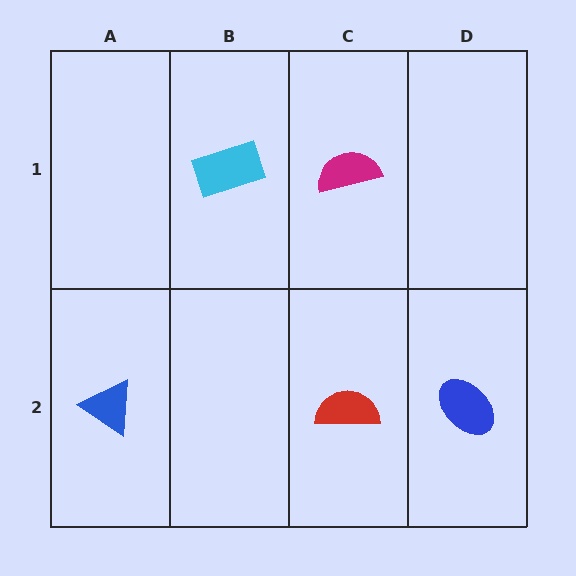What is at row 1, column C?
A magenta semicircle.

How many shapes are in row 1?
2 shapes.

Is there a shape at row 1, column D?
No, that cell is empty.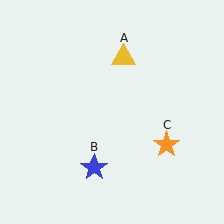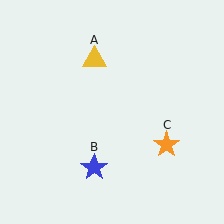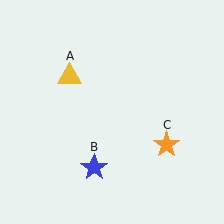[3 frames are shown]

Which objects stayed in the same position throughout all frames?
Blue star (object B) and orange star (object C) remained stationary.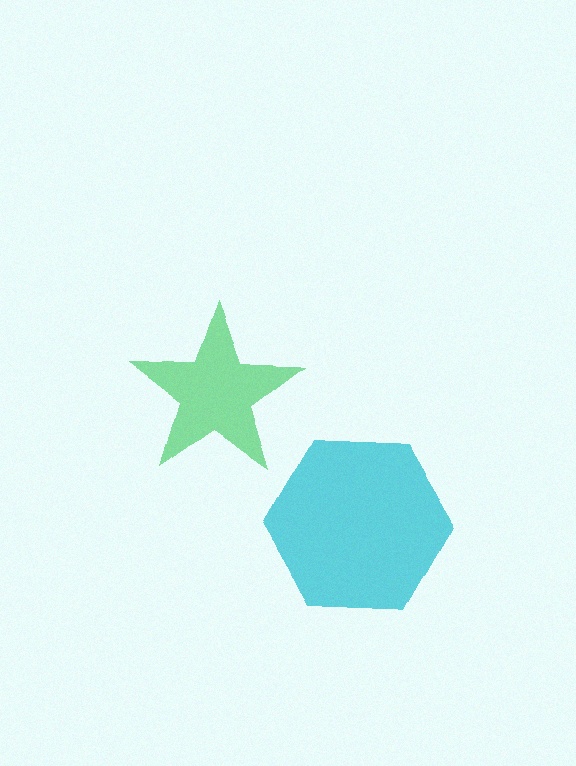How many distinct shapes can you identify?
There are 2 distinct shapes: a green star, a cyan hexagon.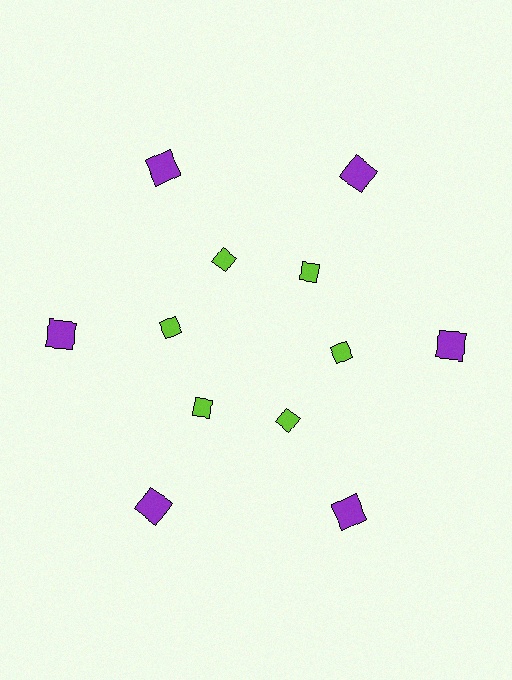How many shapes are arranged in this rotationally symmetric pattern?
There are 12 shapes, arranged in 6 groups of 2.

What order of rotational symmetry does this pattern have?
This pattern has 6-fold rotational symmetry.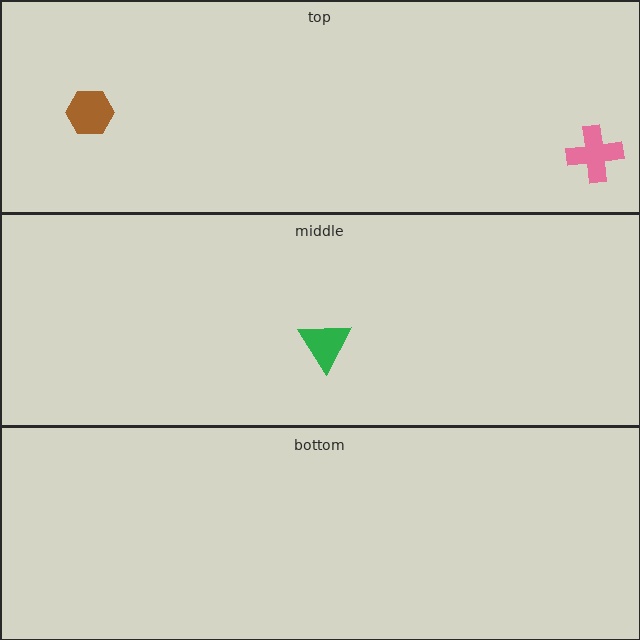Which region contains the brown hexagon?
The top region.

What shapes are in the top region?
The pink cross, the brown hexagon.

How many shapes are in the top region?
2.